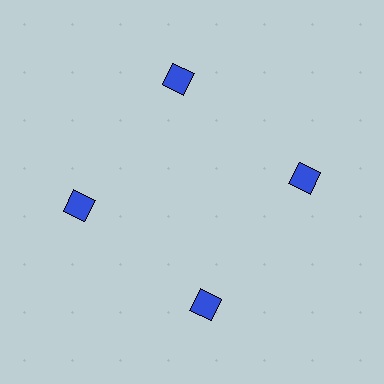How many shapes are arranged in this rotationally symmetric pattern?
There are 4 shapes, arranged in 4 groups of 1.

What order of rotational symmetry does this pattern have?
This pattern has 4-fold rotational symmetry.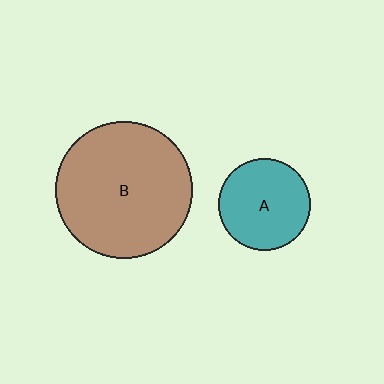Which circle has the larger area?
Circle B (brown).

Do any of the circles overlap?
No, none of the circles overlap.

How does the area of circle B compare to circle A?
Approximately 2.2 times.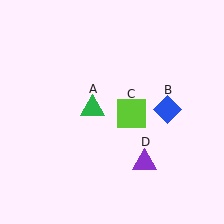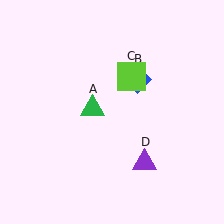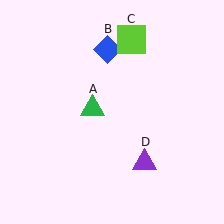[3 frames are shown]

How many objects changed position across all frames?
2 objects changed position: blue diamond (object B), lime square (object C).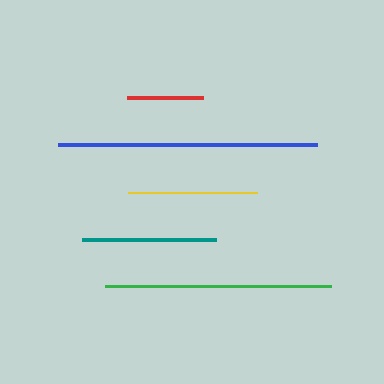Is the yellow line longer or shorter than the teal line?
The teal line is longer than the yellow line.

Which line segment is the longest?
The blue line is the longest at approximately 260 pixels.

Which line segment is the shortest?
The red line is the shortest at approximately 76 pixels.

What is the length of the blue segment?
The blue segment is approximately 260 pixels long.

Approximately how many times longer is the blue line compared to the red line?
The blue line is approximately 3.4 times the length of the red line.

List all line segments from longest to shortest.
From longest to shortest: blue, green, teal, yellow, red.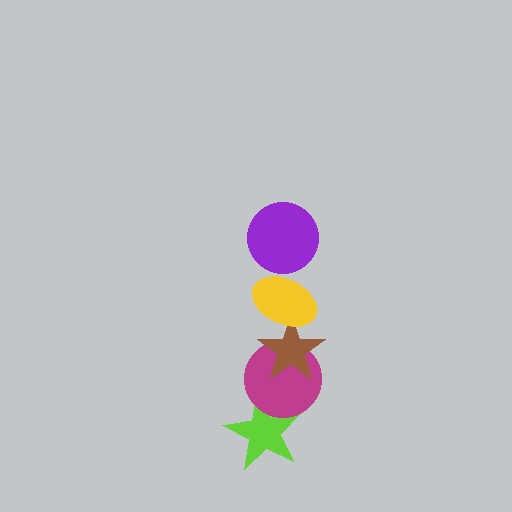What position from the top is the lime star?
The lime star is 5th from the top.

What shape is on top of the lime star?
The magenta circle is on top of the lime star.